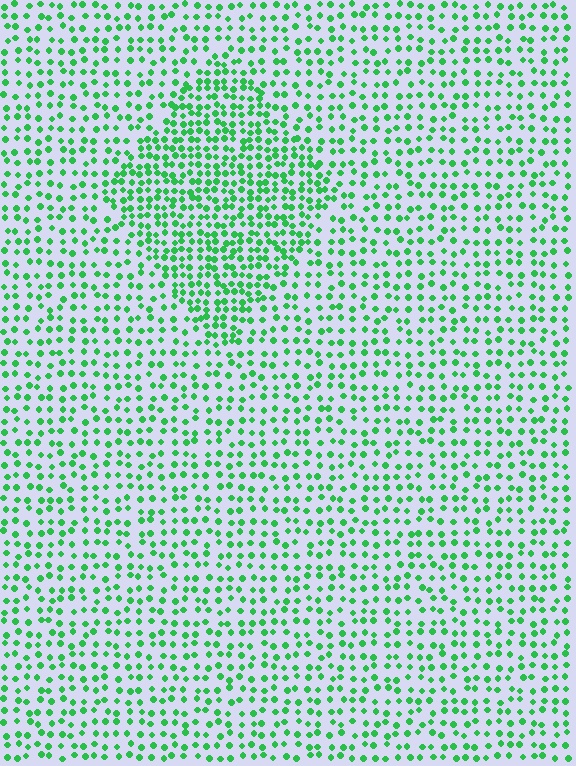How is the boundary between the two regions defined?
The boundary is defined by a change in element density (approximately 1.7x ratio). All elements are the same color, size, and shape.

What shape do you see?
I see a diamond.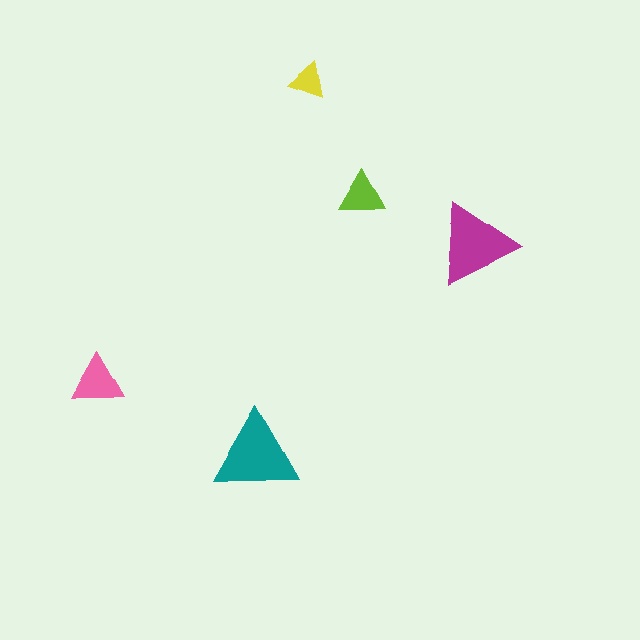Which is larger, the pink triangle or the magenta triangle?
The magenta one.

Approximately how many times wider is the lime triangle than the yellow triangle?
About 1.5 times wider.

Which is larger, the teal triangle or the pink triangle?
The teal one.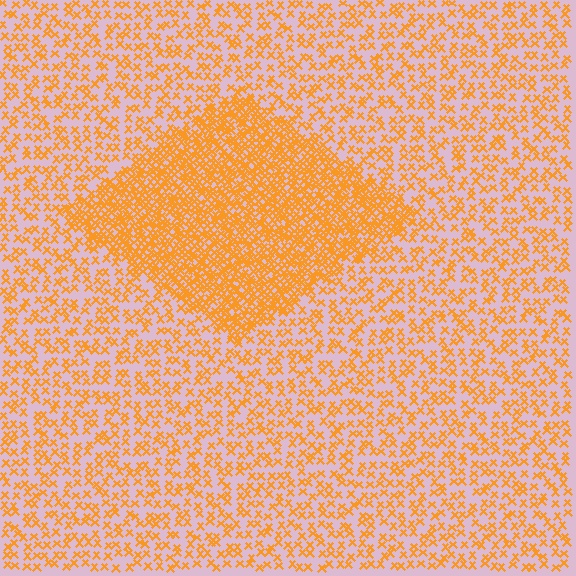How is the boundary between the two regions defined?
The boundary is defined by a change in element density (approximately 2.5x ratio). All elements are the same color, size, and shape.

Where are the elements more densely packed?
The elements are more densely packed inside the diamond boundary.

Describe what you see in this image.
The image contains small orange elements arranged at two different densities. A diamond-shaped region is visible where the elements are more densely packed than the surrounding area.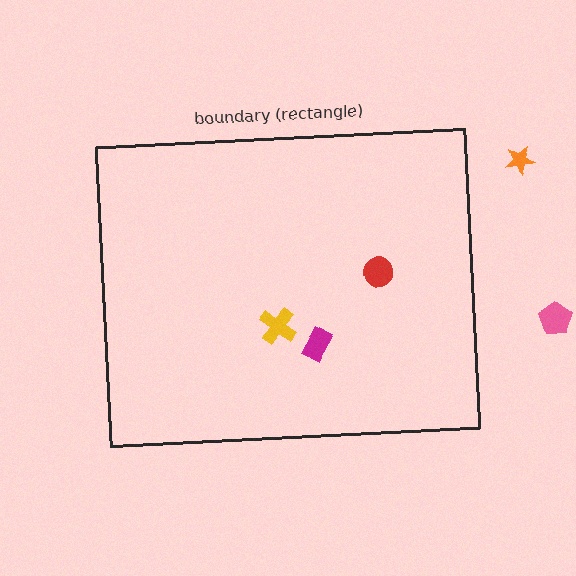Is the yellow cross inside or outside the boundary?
Inside.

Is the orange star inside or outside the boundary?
Outside.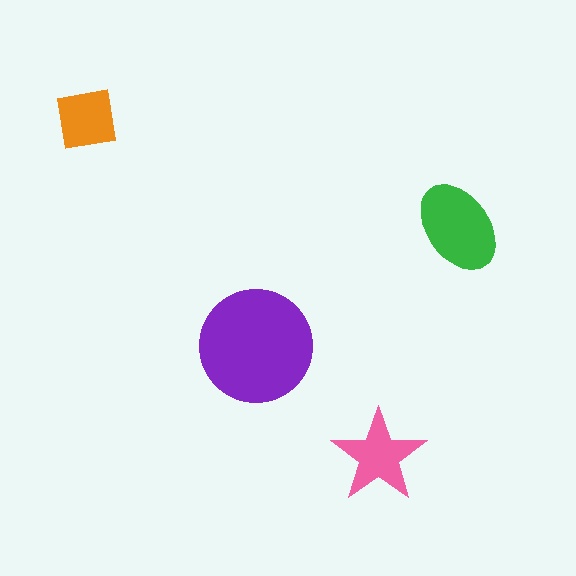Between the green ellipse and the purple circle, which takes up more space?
The purple circle.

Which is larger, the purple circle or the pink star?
The purple circle.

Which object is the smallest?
The orange square.